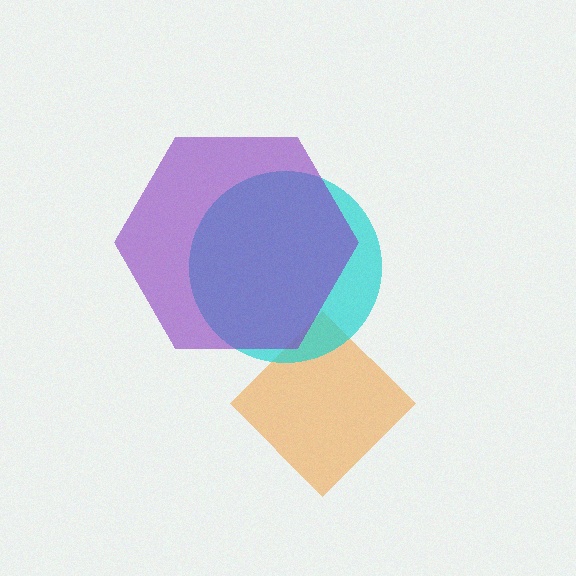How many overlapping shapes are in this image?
There are 3 overlapping shapes in the image.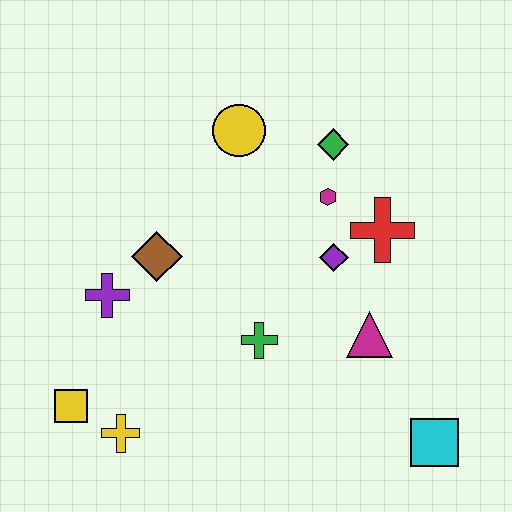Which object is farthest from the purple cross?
The cyan square is farthest from the purple cross.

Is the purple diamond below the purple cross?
No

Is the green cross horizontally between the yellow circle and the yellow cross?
No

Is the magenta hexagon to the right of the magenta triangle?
No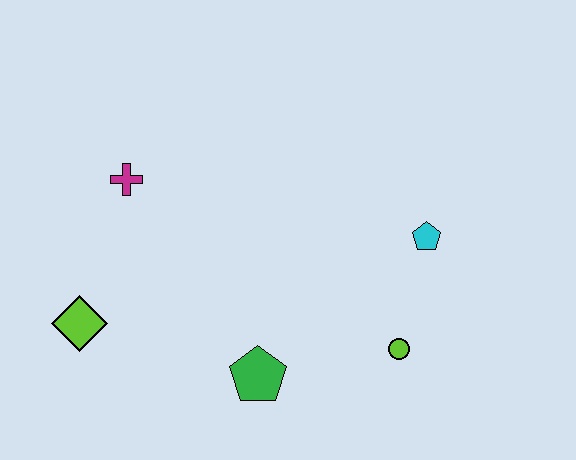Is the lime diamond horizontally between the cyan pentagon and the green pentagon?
No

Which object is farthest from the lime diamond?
The cyan pentagon is farthest from the lime diamond.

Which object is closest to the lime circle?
The cyan pentagon is closest to the lime circle.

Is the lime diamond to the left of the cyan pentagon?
Yes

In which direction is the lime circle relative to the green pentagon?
The lime circle is to the right of the green pentagon.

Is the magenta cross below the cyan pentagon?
No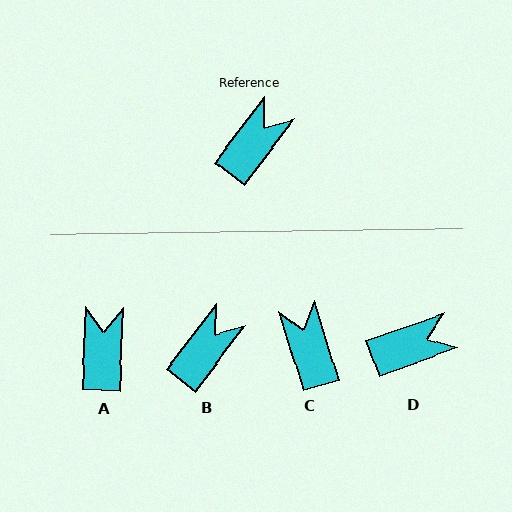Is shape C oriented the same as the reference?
No, it is off by about 54 degrees.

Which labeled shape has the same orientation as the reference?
B.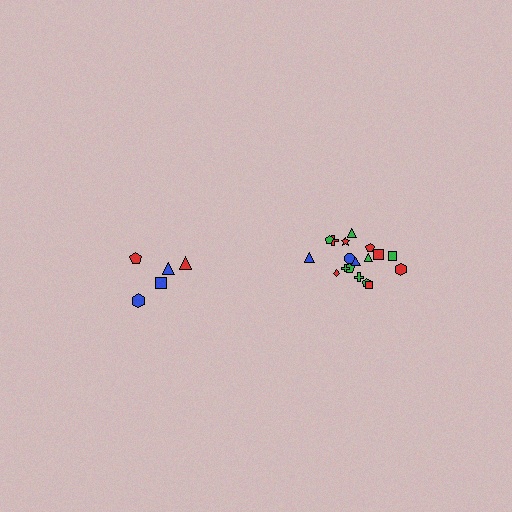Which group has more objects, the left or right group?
The right group.